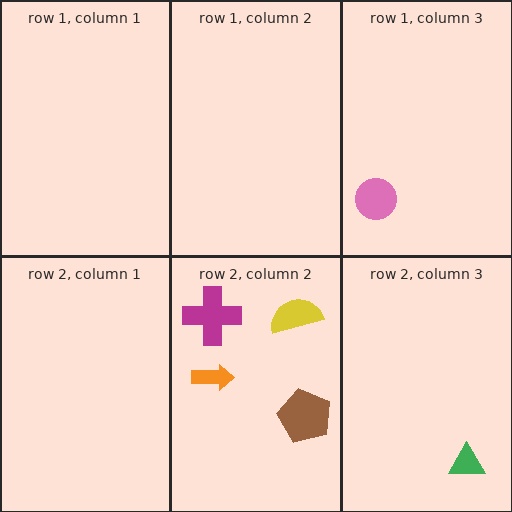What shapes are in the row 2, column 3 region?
The green triangle.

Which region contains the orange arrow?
The row 2, column 2 region.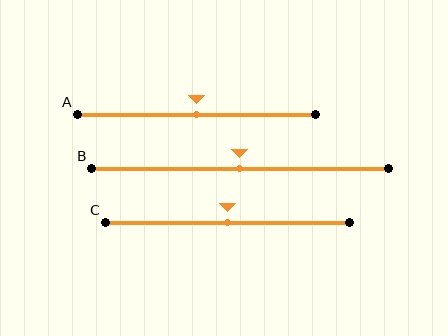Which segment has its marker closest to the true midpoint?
Segment A has its marker closest to the true midpoint.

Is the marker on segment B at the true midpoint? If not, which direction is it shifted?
Yes, the marker on segment B is at the true midpoint.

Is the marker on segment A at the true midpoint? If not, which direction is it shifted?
Yes, the marker on segment A is at the true midpoint.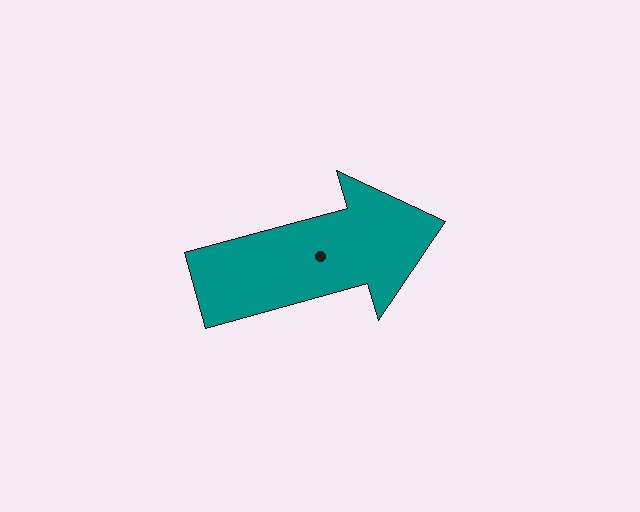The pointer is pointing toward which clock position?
Roughly 2 o'clock.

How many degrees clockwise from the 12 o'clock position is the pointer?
Approximately 75 degrees.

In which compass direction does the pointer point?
East.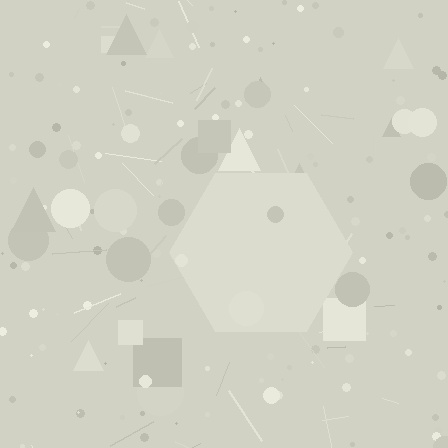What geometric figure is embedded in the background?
A hexagon is embedded in the background.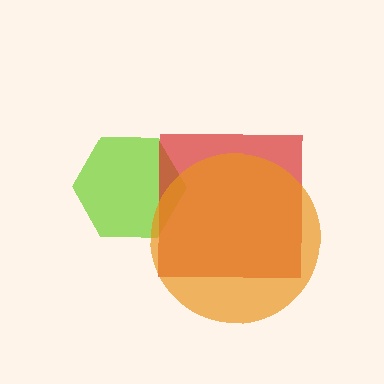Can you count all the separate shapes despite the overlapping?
Yes, there are 3 separate shapes.